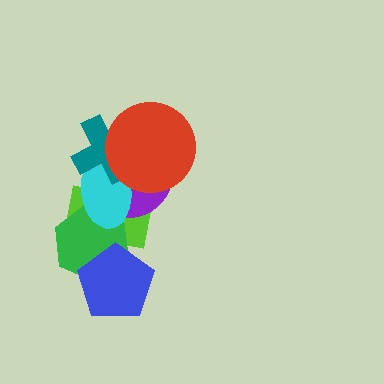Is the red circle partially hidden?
No, no other shape covers it.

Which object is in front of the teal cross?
The red circle is in front of the teal cross.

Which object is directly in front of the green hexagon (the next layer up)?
The blue pentagon is directly in front of the green hexagon.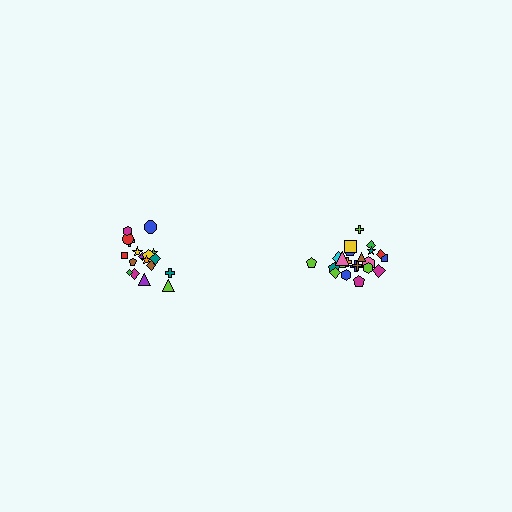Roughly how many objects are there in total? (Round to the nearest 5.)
Roughly 40 objects in total.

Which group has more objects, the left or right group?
The right group.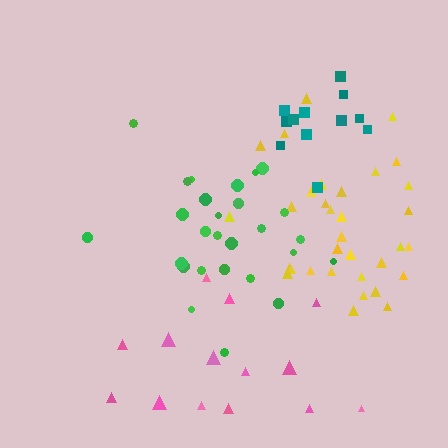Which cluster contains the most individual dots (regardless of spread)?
Yellow (34).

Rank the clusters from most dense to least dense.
teal, green, yellow, pink.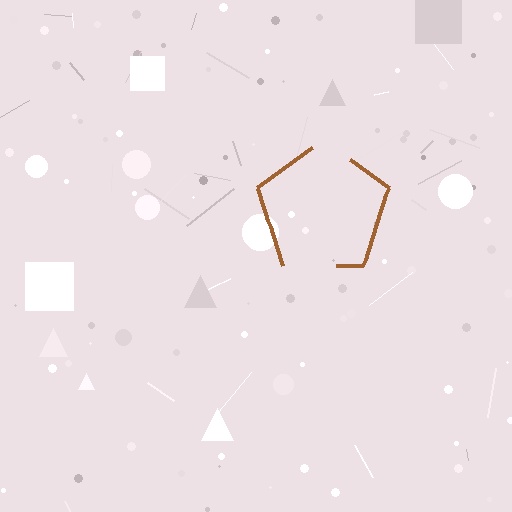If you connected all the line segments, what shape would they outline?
They would outline a pentagon.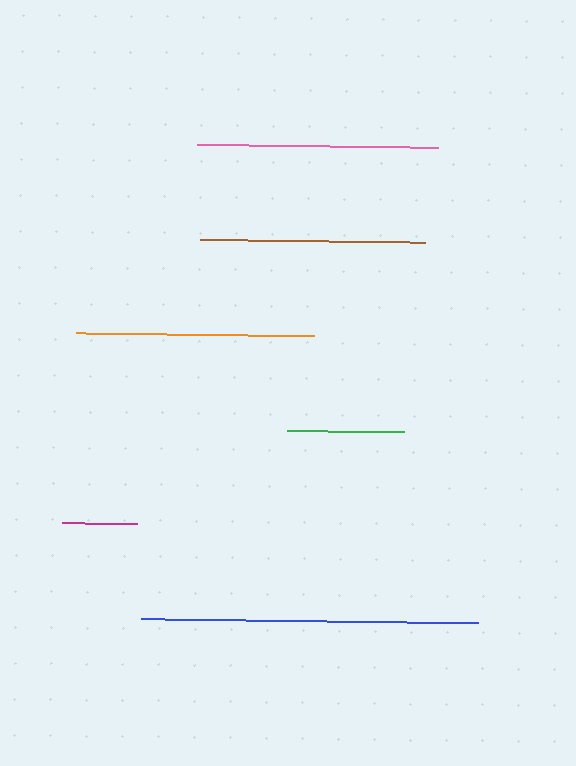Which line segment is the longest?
The blue line is the longest at approximately 337 pixels.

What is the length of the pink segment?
The pink segment is approximately 240 pixels long.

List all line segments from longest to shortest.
From longest to shortest: blue, pink, orange, brown, green, magenta.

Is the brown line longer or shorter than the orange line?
The orange line is longer than the brown line.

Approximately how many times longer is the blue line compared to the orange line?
The blue line is approximately 1.4 times the length of the orange line.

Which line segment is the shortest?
The magenta line is the shortest at approximately 75 pixels.